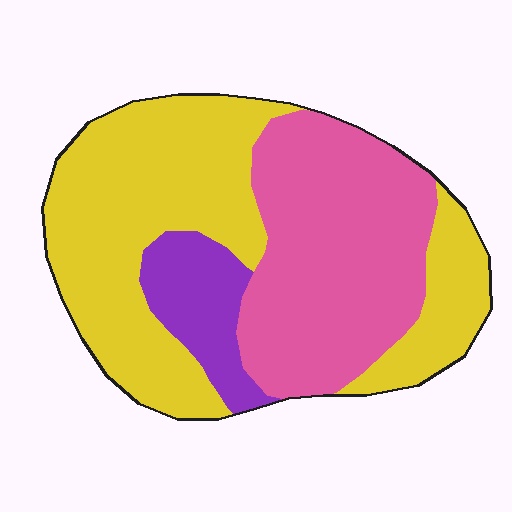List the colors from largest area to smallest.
From largest to smallest: yellow, pink, purple.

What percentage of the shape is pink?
Pink covers roughly 40% of the shape.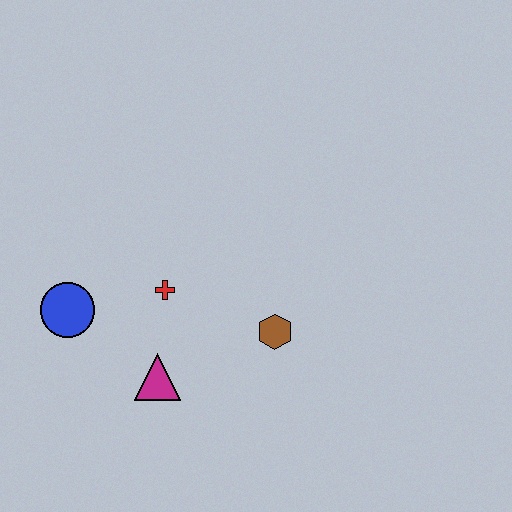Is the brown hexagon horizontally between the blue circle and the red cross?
No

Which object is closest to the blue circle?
The red cross is closest to the blue circle.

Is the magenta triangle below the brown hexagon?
Yes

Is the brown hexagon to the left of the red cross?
No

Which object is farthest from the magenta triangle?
The brown hexagon is farthest from the magenta triangle.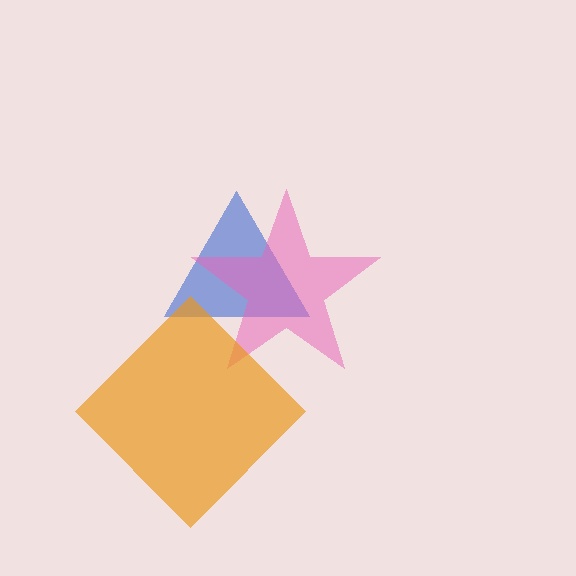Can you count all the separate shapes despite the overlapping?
Yes, there are 3 separate shapes.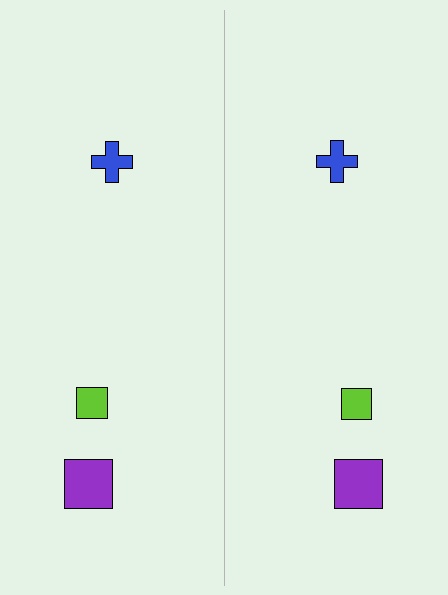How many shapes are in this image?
There are 6 shapes in this image.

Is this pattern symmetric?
Yes, this pattern has bilateral (reflection) symmetry.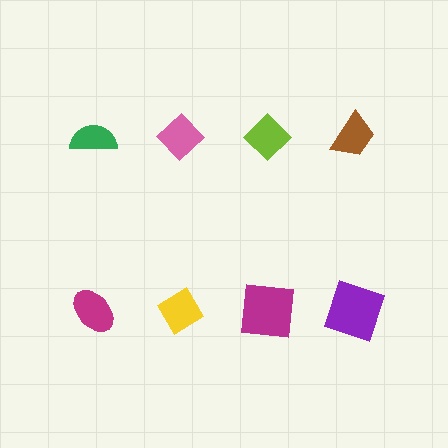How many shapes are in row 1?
4 shapes.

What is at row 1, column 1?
A green semicircle.